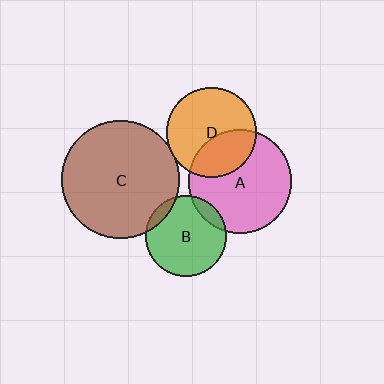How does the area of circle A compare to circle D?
Approximately 1.3 times.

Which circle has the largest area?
Circle C (brown).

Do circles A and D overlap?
Yes.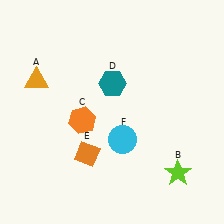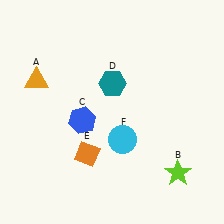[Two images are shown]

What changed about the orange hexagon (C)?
In Image 1, C is orange. In Image 2, it changed to blue.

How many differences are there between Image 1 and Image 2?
There is 1 difference between the two images.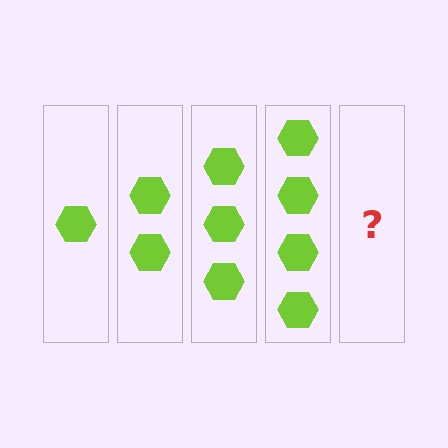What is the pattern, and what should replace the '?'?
The pattern is that each step adds one more hexagon. The '?' should be 5 hexagons.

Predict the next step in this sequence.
The next step is 5 hexagons.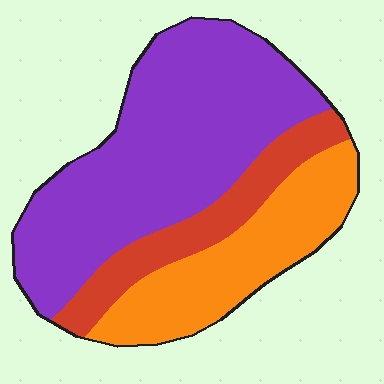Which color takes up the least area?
Red, at roughly 15%.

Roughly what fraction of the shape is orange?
Orange takes up about one quarter (1/4) of the shape.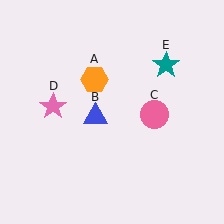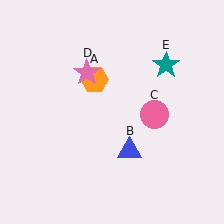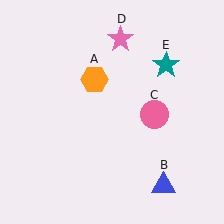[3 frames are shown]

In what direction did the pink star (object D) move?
The pink star (object D) moved up and to the right.